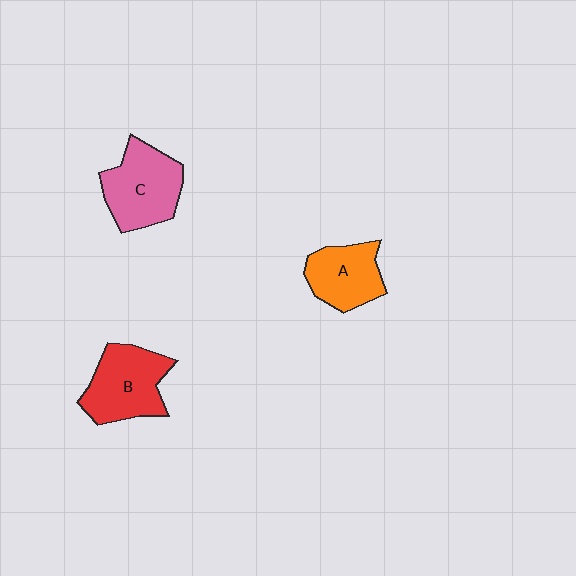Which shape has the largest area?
Shape C (pink).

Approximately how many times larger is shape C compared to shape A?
Approximately 1.3 times.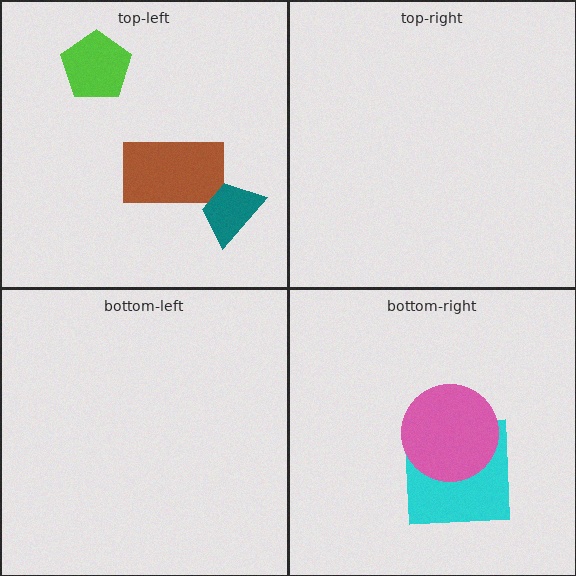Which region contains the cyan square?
The bottom-right region.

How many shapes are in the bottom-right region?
2.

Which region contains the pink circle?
The bottom-right region.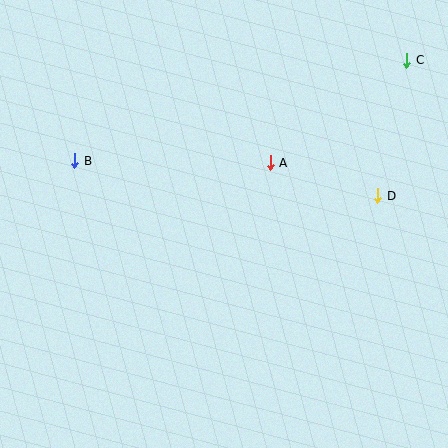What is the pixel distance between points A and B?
The distance between A and B is 195 pixels.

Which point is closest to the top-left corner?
Point B is closest to the top-left corner.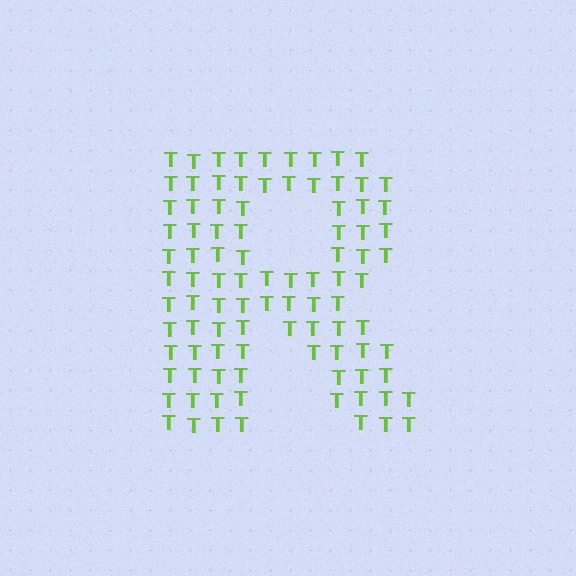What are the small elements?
The small elements are letter T's.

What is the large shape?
The large shape is the letter R.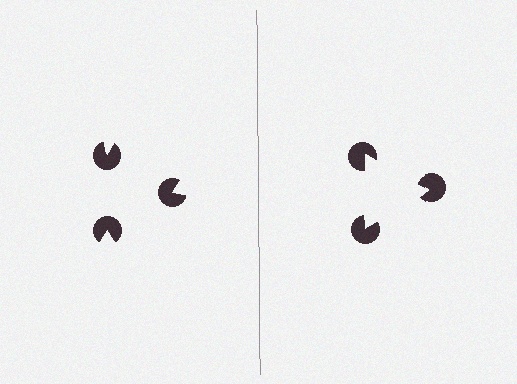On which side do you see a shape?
An illusory triangle appears on the right side. On the left side the wedge cuts are rotated, so no coherent shape forms.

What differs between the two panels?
The pac-man discs are positioned identically on both sides; only the wedge orientations differ. On the right they align to a triangle; on the left they are misaligned.